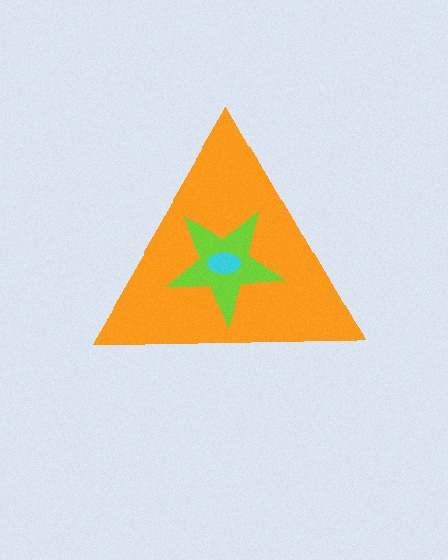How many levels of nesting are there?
3.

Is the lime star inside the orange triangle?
Yes.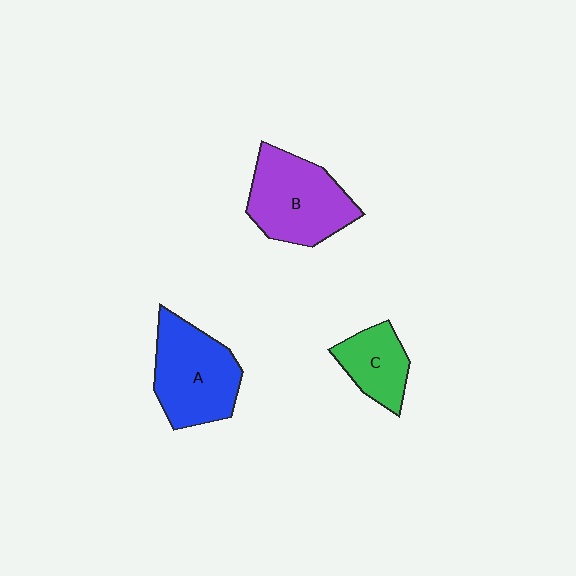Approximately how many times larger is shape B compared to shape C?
Approximately 1.8 times.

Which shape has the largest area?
Shape B (purple).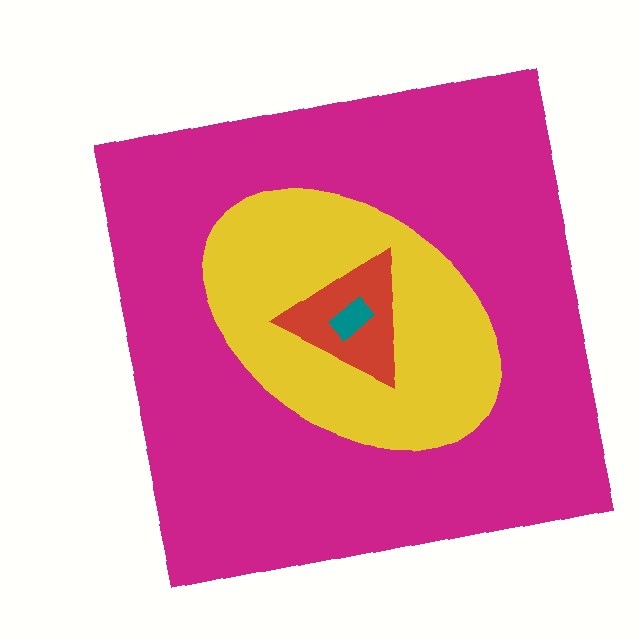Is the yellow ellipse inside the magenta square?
Yes.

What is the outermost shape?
The magenta square.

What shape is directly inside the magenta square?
The yellow ellipse.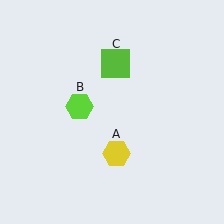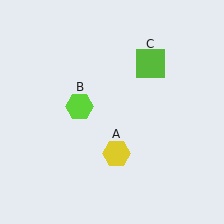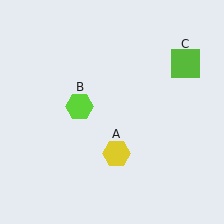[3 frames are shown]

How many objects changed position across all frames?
1 object changed position: lime square (object C).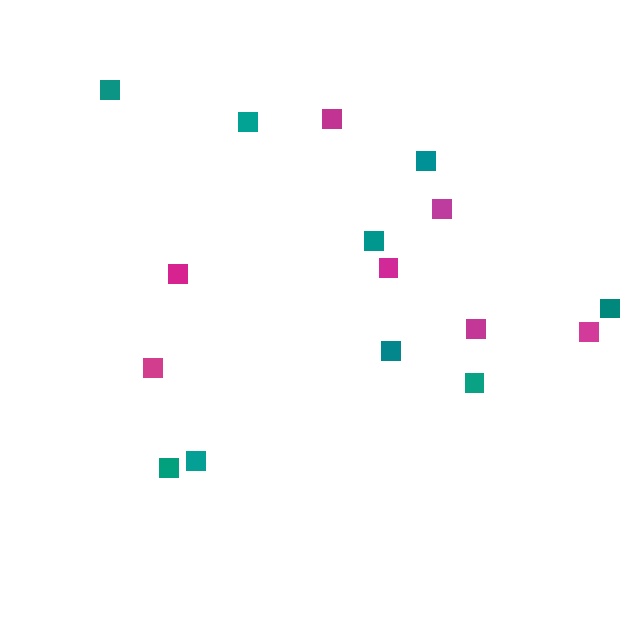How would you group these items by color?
There are 2 groups: one group of teal squares (9) and one group of magenta squares (7).